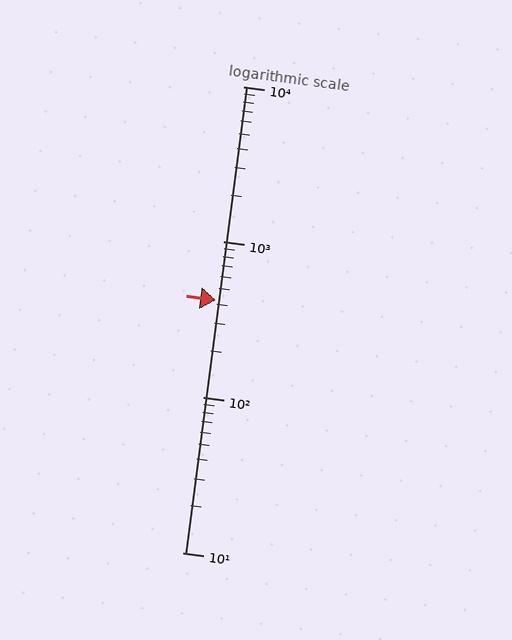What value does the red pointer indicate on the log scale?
The pointer indicates approximately 420.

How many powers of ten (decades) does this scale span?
The scale spans 3 decades, from 10 to 10000.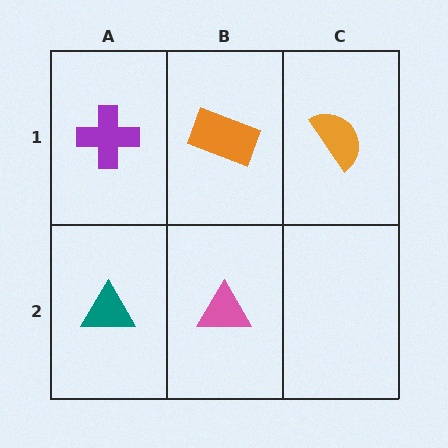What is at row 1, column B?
An orange rectangle.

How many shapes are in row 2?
2 shapes.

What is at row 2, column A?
A teal triangle.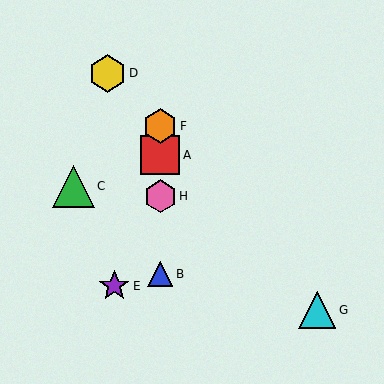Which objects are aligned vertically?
Objects A, B, F, H are aligned vertically.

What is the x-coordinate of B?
Object B is at x≈160.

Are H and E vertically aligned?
No, H is at x≈160 and E is at x≈114.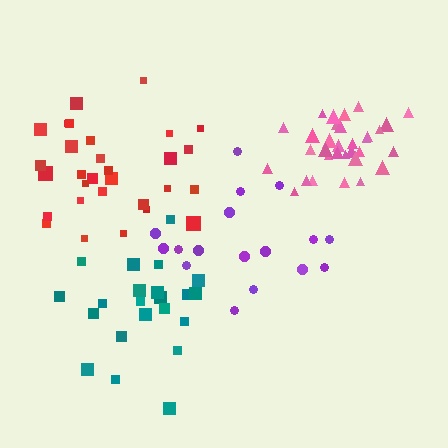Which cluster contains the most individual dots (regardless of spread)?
Pink (32).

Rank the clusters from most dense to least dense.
pink, red, teal, purple.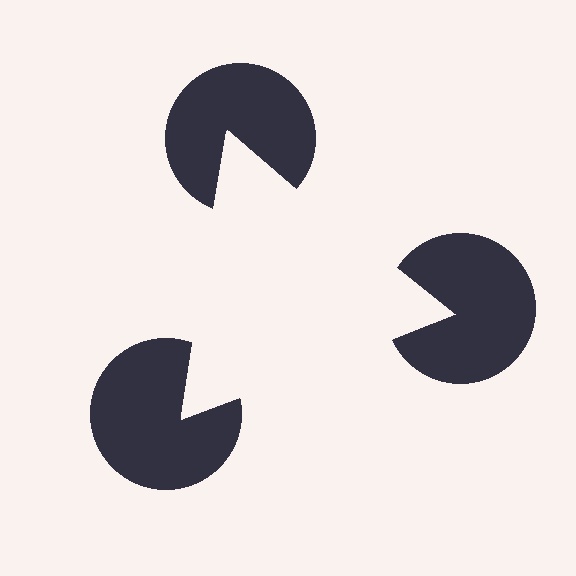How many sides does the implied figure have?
3 sides.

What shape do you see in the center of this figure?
An illusory triangle — its edges are inferred from the aligned wedge cuts in the pac-man discs, not physically drawn.